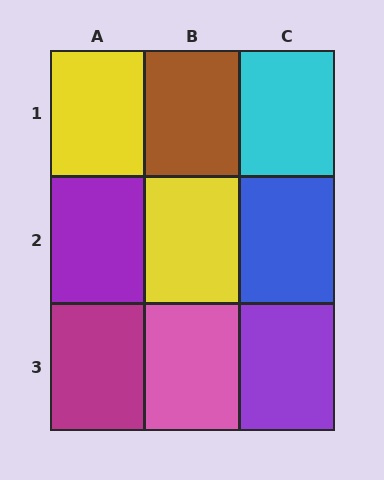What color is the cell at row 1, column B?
Brown.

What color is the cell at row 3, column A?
Magenta.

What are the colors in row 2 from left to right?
Purple, yellow, blue.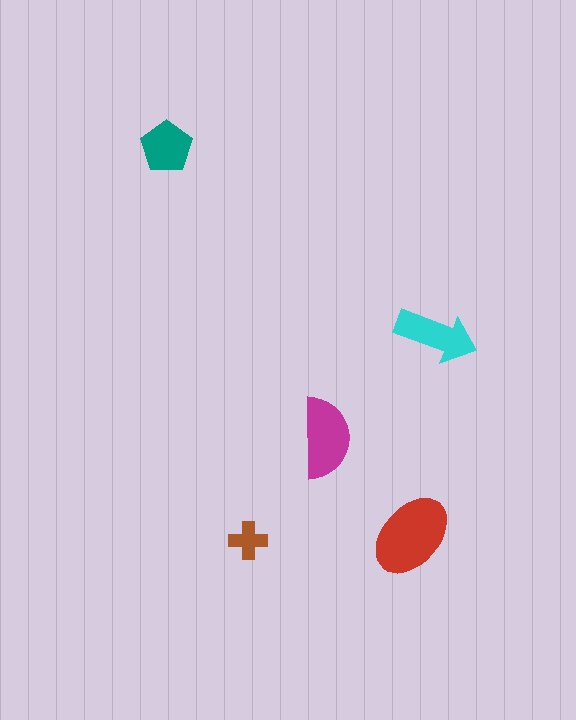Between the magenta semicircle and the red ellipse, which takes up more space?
The red ellipse.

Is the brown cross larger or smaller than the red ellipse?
Smaller.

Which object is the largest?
The red ellipse.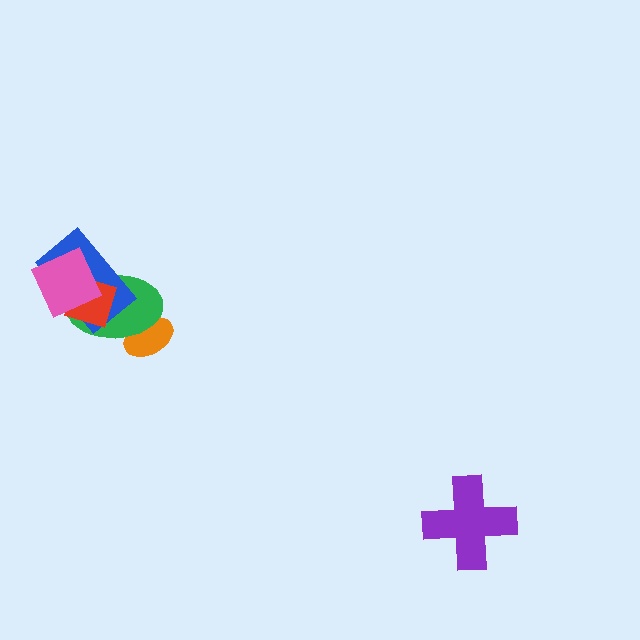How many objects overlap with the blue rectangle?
3 objects overlap with the blue rectangle.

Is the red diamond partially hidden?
Yes, it is partially covered by another shape.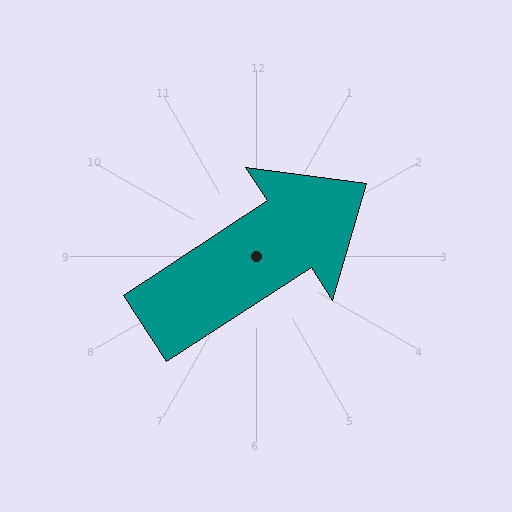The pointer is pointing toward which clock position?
Roughly 2 o'clock.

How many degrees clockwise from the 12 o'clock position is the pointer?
Approximately 57 degrees.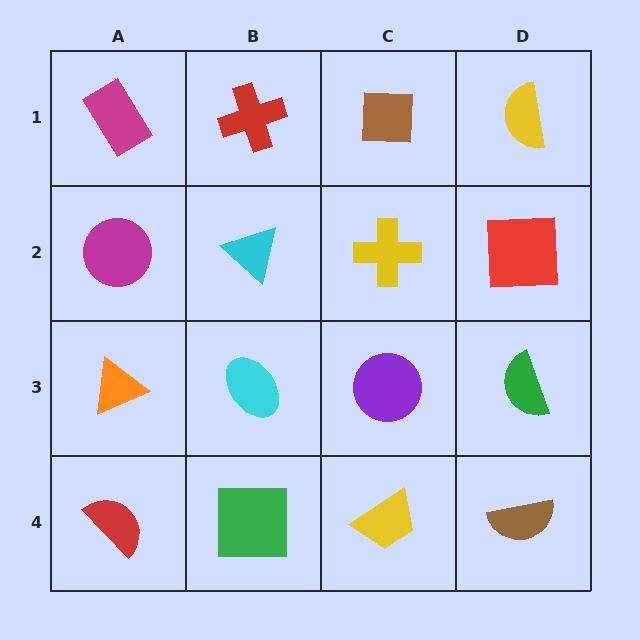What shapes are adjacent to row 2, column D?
A yellow semicircle (row 1, column D), a green semicircle (row 3, column D), a yellow cross (row 2, column C).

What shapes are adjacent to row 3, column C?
A yellow cross (row 2, column C), a yellow trapezoid (row 4, column C), a cyan ellipse (row 3, column B), a green semicircle (row 3, column D).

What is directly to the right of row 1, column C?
A yellow semicircle.